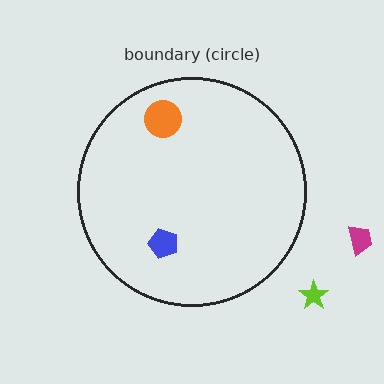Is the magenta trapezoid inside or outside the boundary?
Outside.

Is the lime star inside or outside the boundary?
Outside.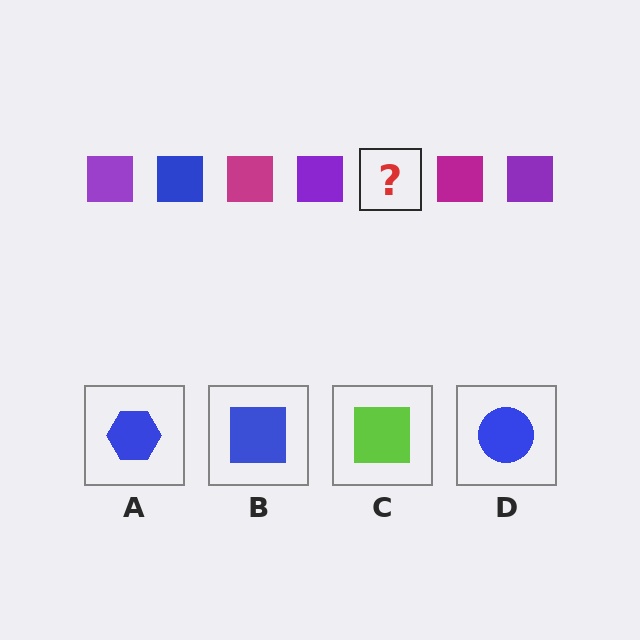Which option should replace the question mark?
Option B.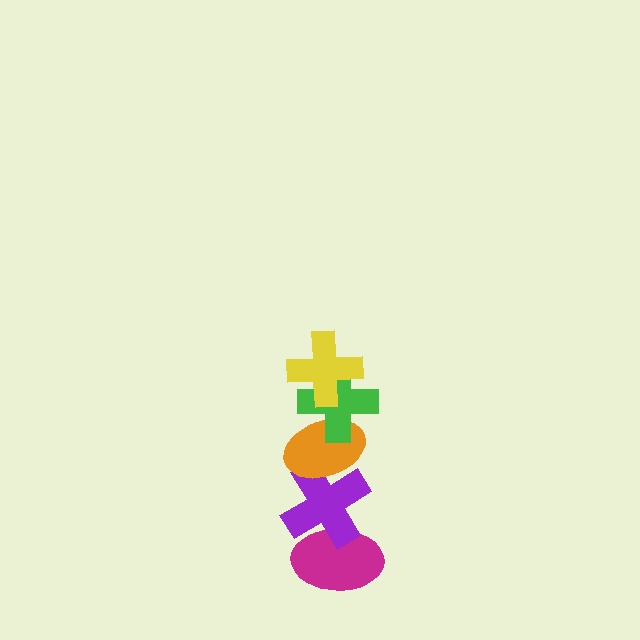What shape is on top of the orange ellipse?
The green cross is on top of the orange ellipse.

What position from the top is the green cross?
The green cross is 2nd from the top.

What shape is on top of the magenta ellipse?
The purple cross is on top of the magenta ellipse.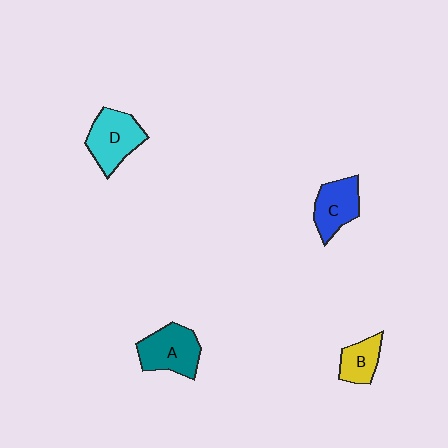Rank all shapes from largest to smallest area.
From largest to smallest: D (cyan), A (teal), C (blue), B (yellow).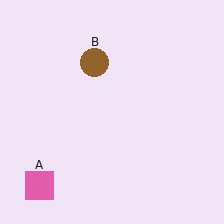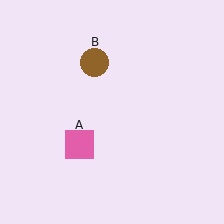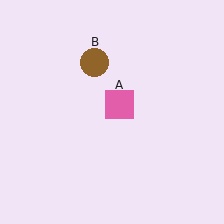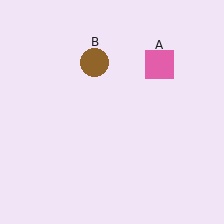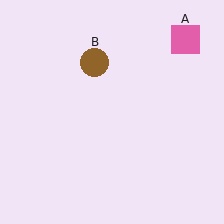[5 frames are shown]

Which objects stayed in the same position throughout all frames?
Brown circle (object B) remained stationary.